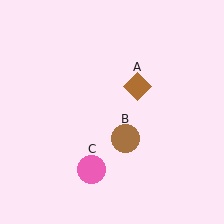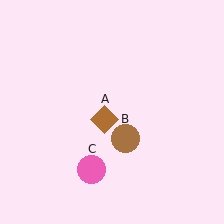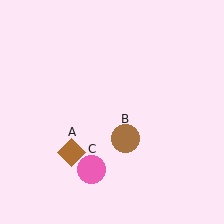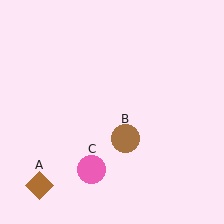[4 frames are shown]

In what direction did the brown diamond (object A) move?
The brown diamond (object A) moved down and to the left.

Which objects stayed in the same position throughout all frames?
Brown circle (object B) and pink circle (object C) remained stationary.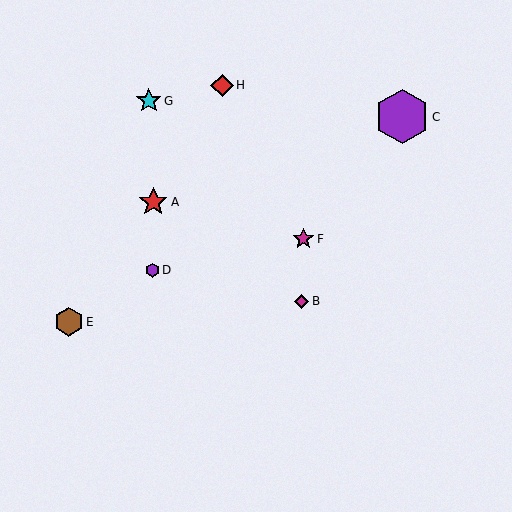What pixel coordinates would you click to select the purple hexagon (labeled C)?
Click at (402, 117) to select the purple hexagon C.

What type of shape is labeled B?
Shape B is a magenta diamond.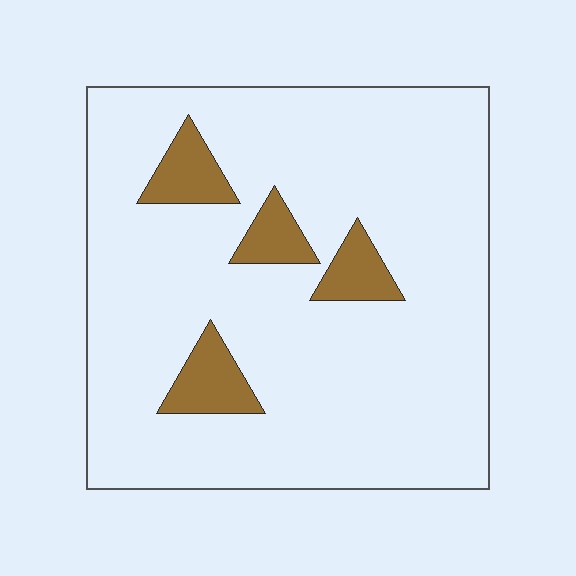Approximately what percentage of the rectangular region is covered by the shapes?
Approximately 10%.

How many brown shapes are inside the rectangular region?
4.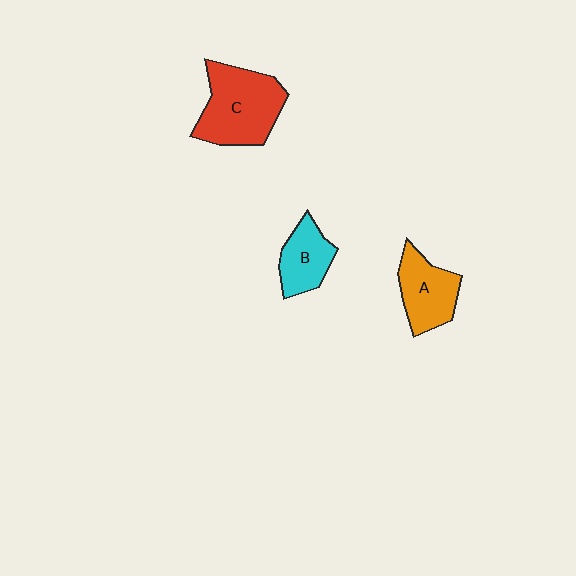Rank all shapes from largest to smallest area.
From largest to smallest: C (red), A (orange), B (cyan).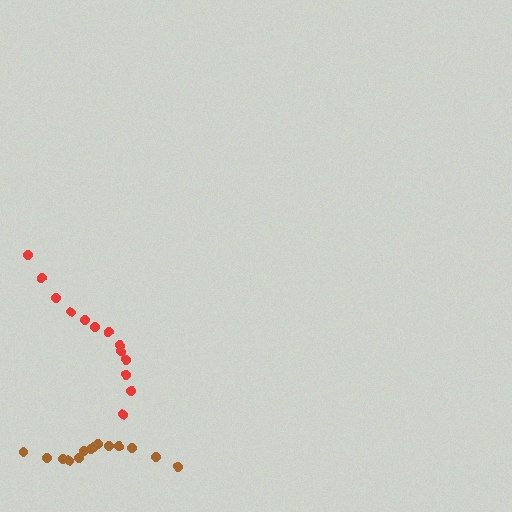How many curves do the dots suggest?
There are 2 distinct paths.